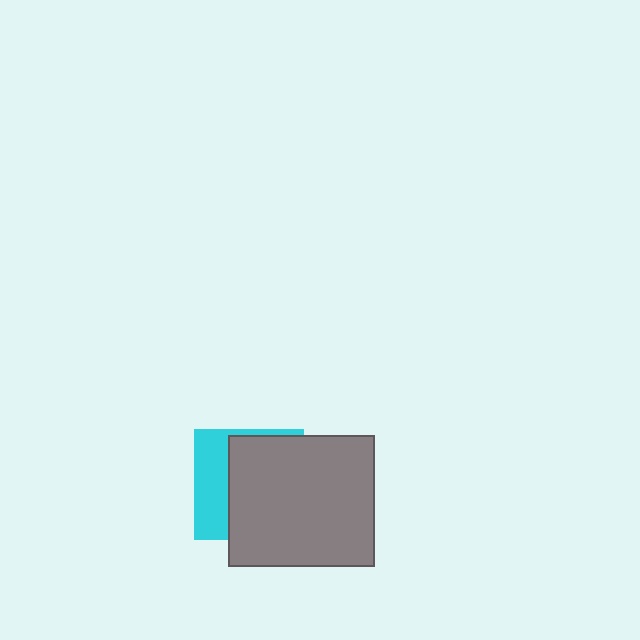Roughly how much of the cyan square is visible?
A small part of it is visible (roughly 35%).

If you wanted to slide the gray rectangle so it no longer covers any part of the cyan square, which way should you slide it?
Slide it right — that is the most direct way to separate the two shapes.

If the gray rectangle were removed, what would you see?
You would see the complete cyan square.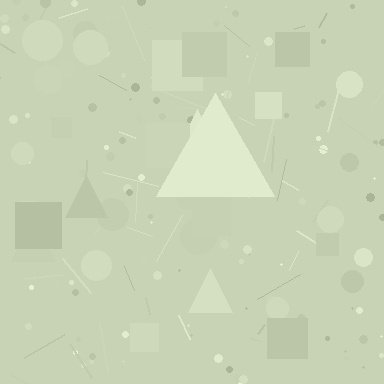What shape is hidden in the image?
A triangle is hidden in the image.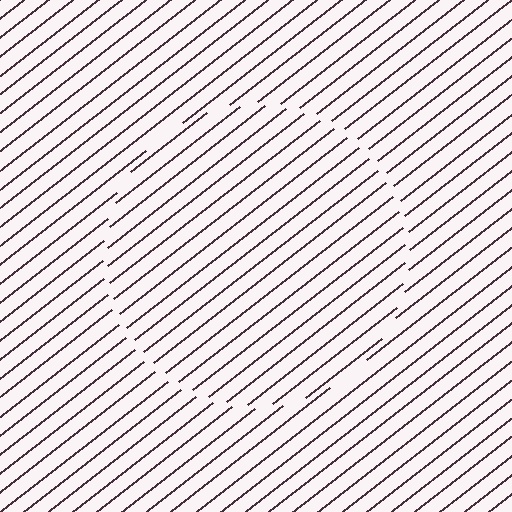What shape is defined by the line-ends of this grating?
An illusory circle. The interior of the shape contains the same grating, shifted by half a period — the contour is defined by the phase discontinuity where line-ends from the inner and outer gratings abut.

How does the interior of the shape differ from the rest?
The interior of the shape contains the same grating, shifted by half a period — the contour is defined by the phase discontinuity where line-ends from the inner and outer gratings abut.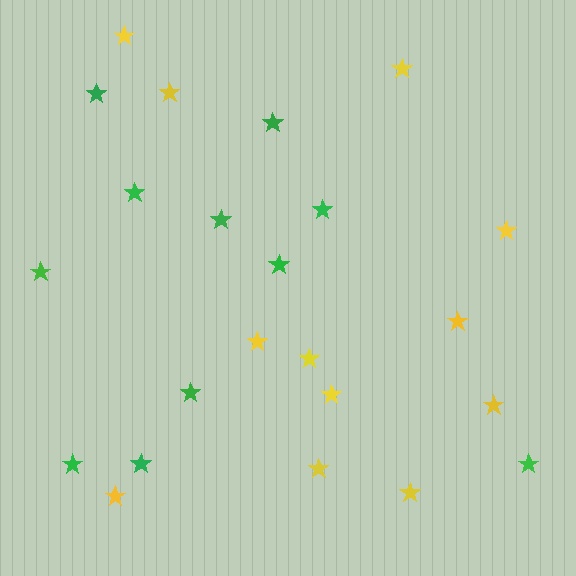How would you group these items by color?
There are 2 groups: one group of green stars (11) and one group of yellow stars (12).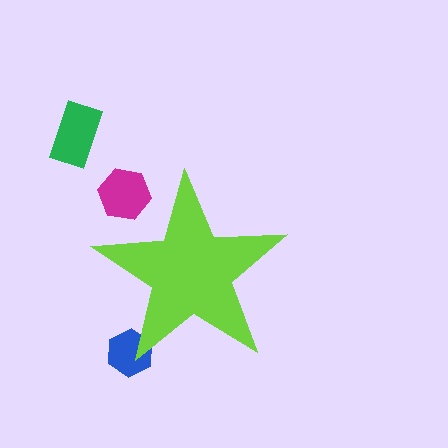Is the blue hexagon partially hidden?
Yes, the blue hexagon is partially hidden behind the lime star.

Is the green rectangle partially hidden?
No, the green rectangle is fully visible.